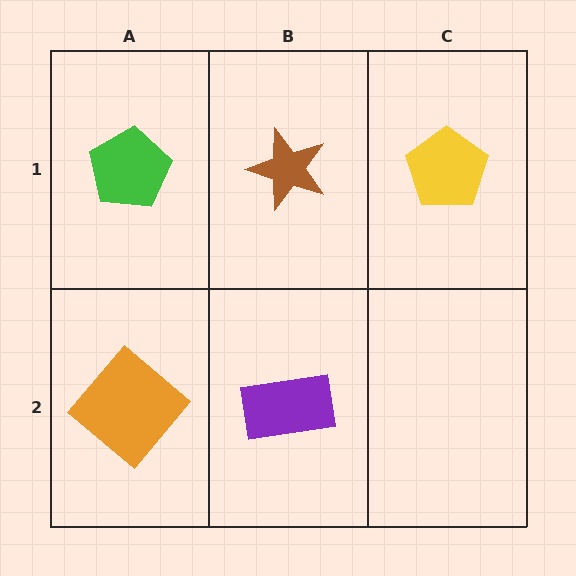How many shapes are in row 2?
2 shapes.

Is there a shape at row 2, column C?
No, that cell is empty.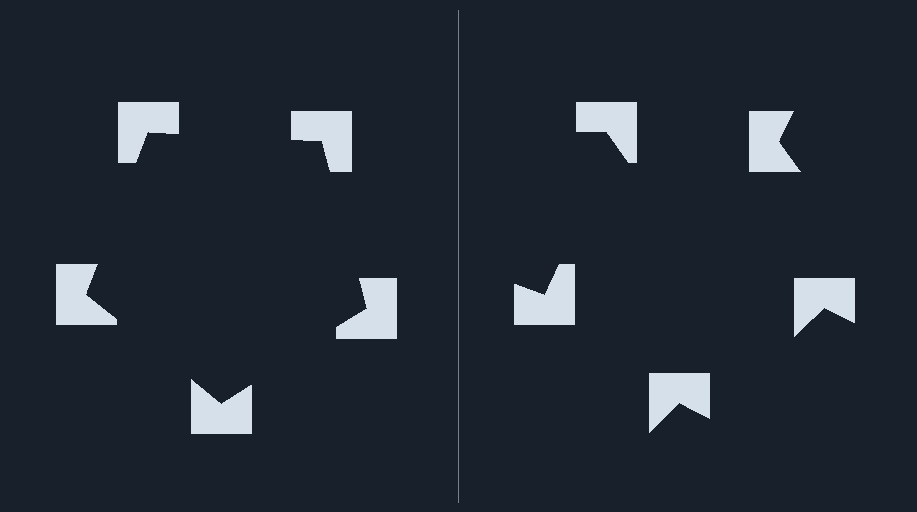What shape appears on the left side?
An illusory pentagon.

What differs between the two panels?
The notched squares are positioned identically on both sides; only the wedge orientations differ. On the left they align to a pentagon; on the right they are misaligned.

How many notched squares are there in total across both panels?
10 — 5 on each side.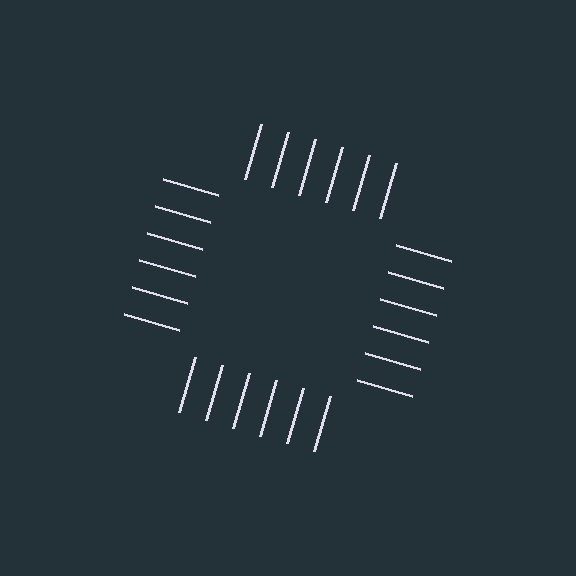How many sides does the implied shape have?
4 sides — the line-ends trace a square.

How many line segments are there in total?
24 — 6 along each of the 4 edges.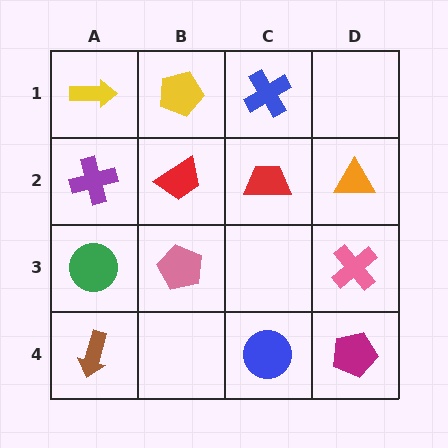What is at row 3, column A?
A green circle.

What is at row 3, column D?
A pink cross.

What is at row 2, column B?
A red trapezoid.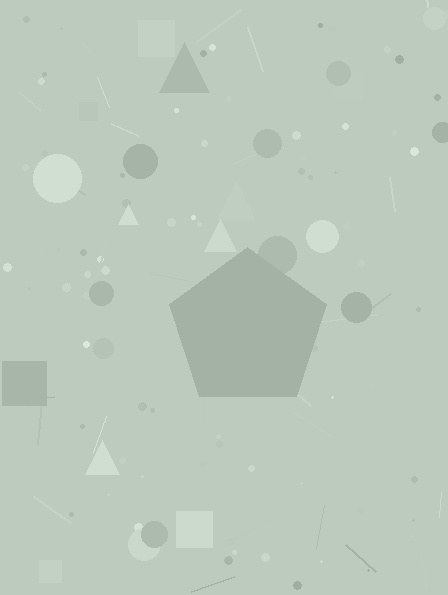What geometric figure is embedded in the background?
A pentagon is embedded in the background.